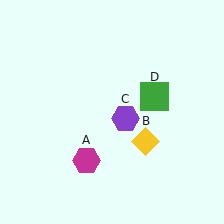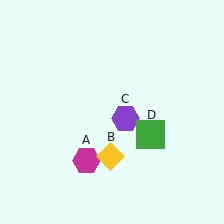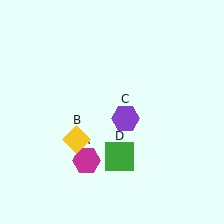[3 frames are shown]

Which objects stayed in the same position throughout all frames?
Magenta hexagon (object A) and purple hexagon (object C) remained stationary.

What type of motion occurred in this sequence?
The yellow diamond (object B), green square (object D) rotated clockwise around the center of the scene.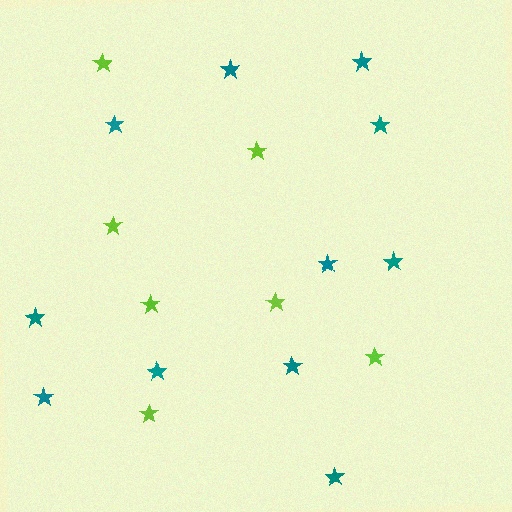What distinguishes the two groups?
There are 2 groups: one group of lime stars (7) and one group of teal stars (11).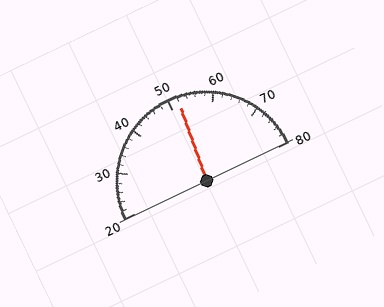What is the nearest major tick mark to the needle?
The nearest major tick mark is 50.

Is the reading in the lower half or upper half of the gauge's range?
The reading is in the upper half of the range (20 to 80).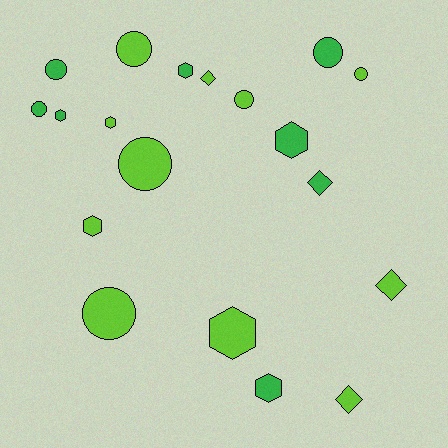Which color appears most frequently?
Lime, with 11 objects.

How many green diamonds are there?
There is 1 green diamond.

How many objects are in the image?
There are 19 objects.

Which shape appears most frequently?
Circle, with 8 objects.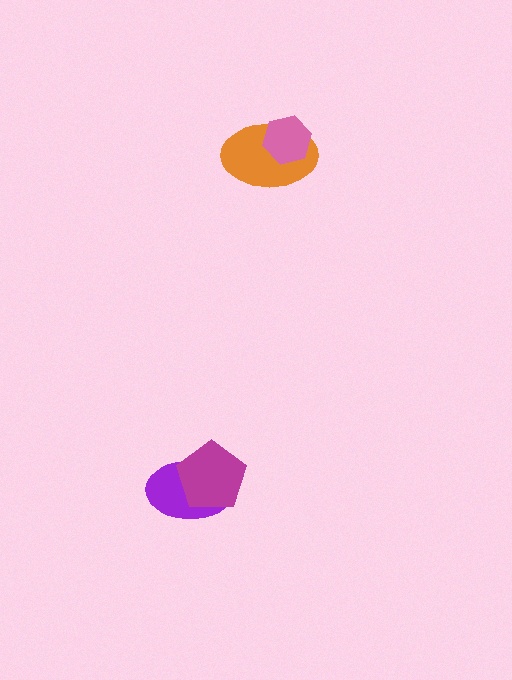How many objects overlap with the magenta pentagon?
1 object overlaps with the magenta pentagon.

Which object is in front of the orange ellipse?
The pink hexagon is in front of the orange ellipse.